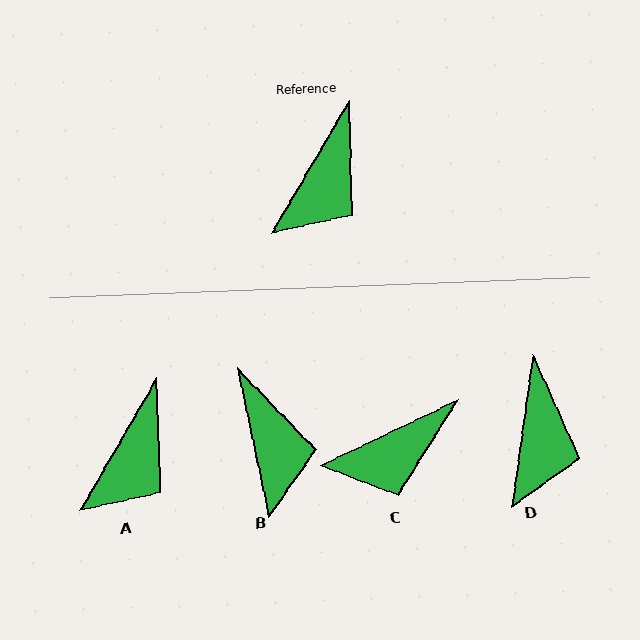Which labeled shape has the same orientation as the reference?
A.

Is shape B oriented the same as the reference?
No, it is off by about 42 degrees.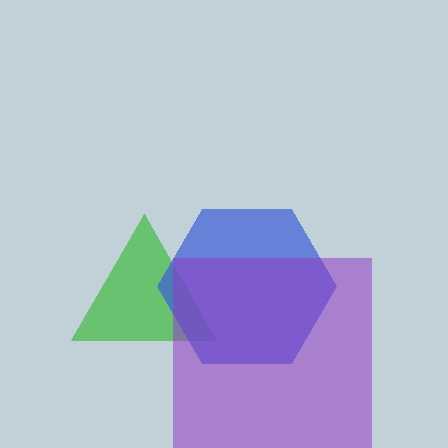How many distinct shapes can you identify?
There are 3 distinct shapes: a green triangle, a blue hexagon, a purple square.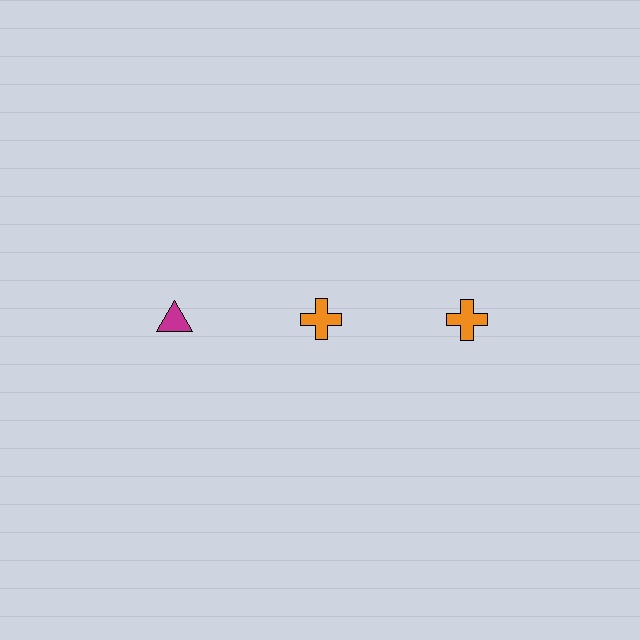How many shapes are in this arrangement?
There are 3 shapes arranged in a grid pattern.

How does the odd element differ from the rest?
It differs in both color (magenta instead of orange) and shape (triangle instead of cross).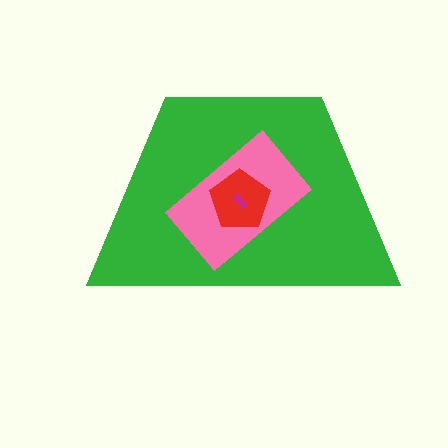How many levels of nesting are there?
4.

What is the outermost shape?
The green trapezoid.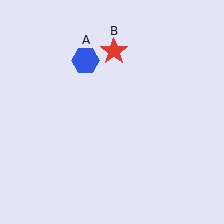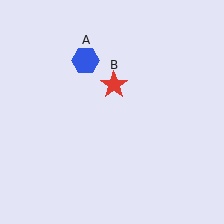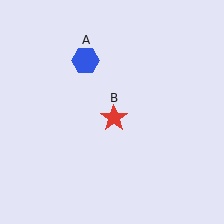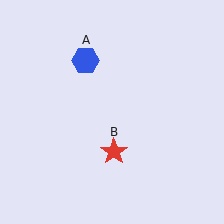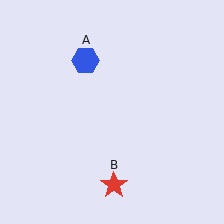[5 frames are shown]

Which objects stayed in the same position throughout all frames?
Blue hexagon (object A) remained stationary.